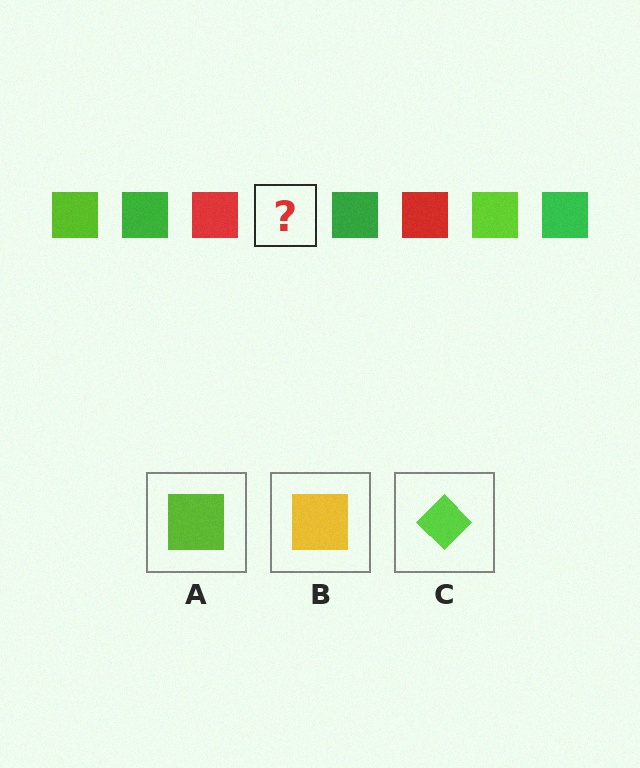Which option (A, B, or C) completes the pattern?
A.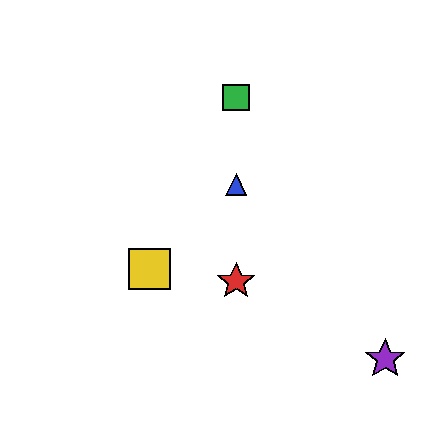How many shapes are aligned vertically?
3 shapes (the red star, the blue triangle, the green square) are aligned vertically.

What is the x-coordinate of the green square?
The green square is at x≈236.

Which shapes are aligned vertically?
The red star, the blue triangle, the green square are aligned vertically.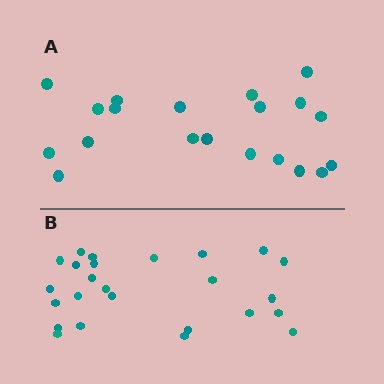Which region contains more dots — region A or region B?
Region B (the bottom region) has more dots.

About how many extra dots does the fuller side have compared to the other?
Region B has about 5 more dots than region A.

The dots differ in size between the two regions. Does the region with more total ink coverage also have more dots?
No. Region A has more total ink coverage because its dots are larger, but region B actually contains more individual dots. Total area can be misleading — the number of items is what matters here.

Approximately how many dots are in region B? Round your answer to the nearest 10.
About 20 dots. (The exact count is 25, which rounds to 20.)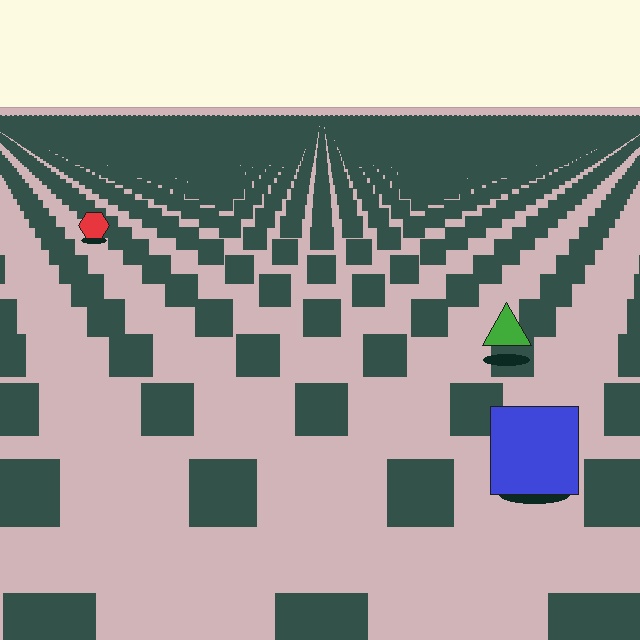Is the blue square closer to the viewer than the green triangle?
Yes. The blue square is closer — you can tell from the texture gradient: the ground texture is coarser near it.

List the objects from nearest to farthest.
From nearest to farthest: the blue square, the green triangle, the red hexagon.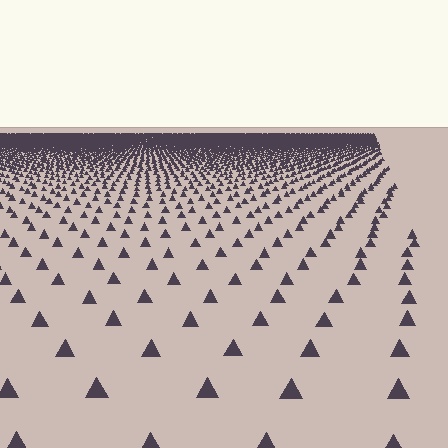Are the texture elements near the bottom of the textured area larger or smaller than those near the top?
Larger. Near the bottom, elements are closer to the viewer and appear at a bigger on-screen size.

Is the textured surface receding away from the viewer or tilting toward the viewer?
The surface is receding away from the viewer. Texture elements get smaller and denser toward the top.